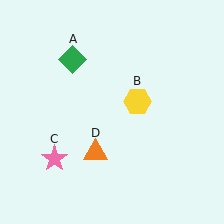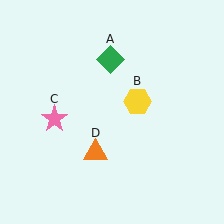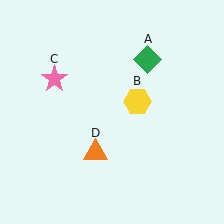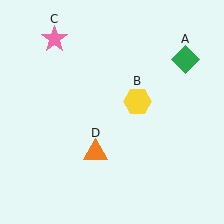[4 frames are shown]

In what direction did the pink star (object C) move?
The pink star (object C) moved up.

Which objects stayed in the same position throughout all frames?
Yellow hexagon (object B) and orange triangle (object D) remained stationary.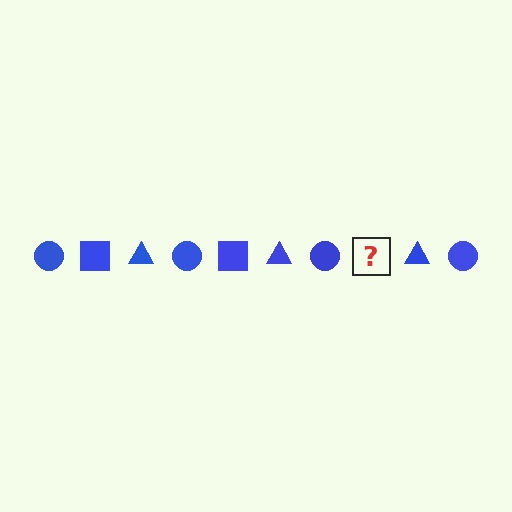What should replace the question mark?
The question mark should be replaced with a blue square.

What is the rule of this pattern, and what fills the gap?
The rule is that the pattern cycles through circle, square, triangle shapes in blue. The gap should be filled with a blue square.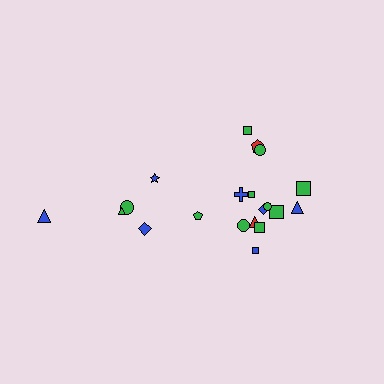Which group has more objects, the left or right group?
The right group.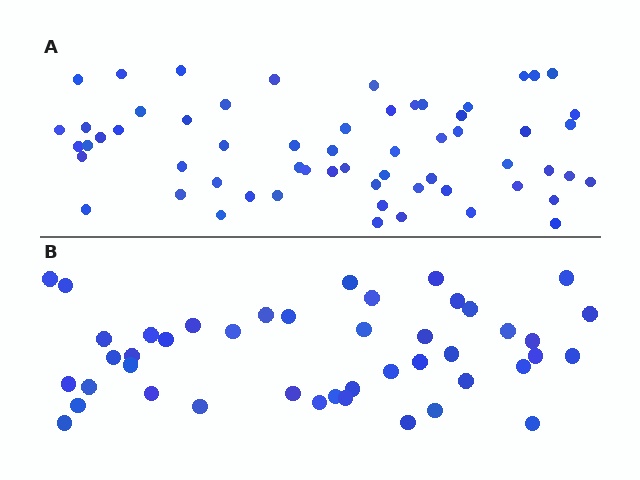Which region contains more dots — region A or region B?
Region A (the top region) has more dots.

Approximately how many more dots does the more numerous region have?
Region A has approximately 15 more dots than region B.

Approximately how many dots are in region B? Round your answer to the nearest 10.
About 40 dots. (The exact count is 44, which rounds to 40.)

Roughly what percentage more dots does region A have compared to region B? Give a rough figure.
About 35% more.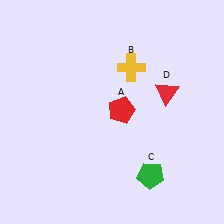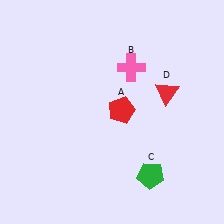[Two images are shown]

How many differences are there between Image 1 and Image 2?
There is 1 difference between the two images.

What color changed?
The cross (B) changed from yellow in Image 1 to pink in Image 2.